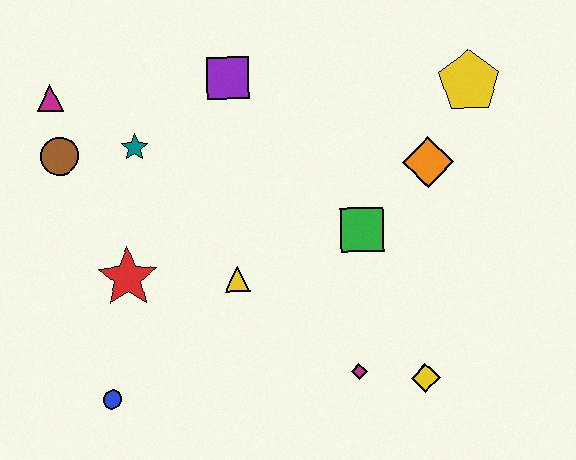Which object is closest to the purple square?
The teal star is closest to the purple square.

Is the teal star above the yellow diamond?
Yes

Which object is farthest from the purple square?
The yellow diamond is farthest from the purple square.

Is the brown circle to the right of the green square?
No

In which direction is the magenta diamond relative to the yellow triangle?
The magenta diamond is to the right of the yellow triangle.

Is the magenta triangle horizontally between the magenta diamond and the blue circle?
No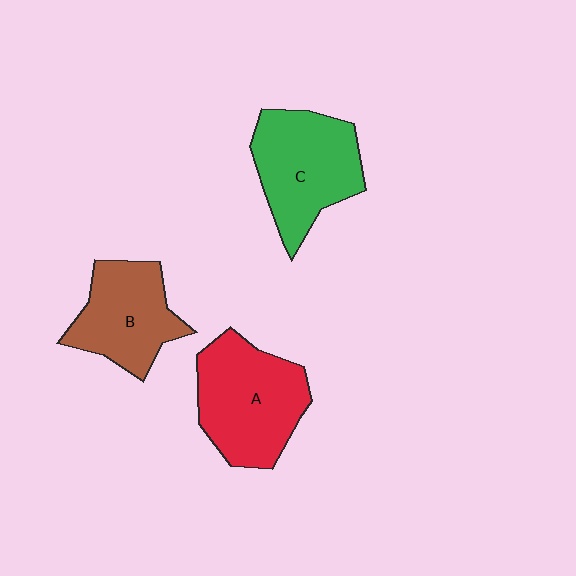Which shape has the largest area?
Shape A (red).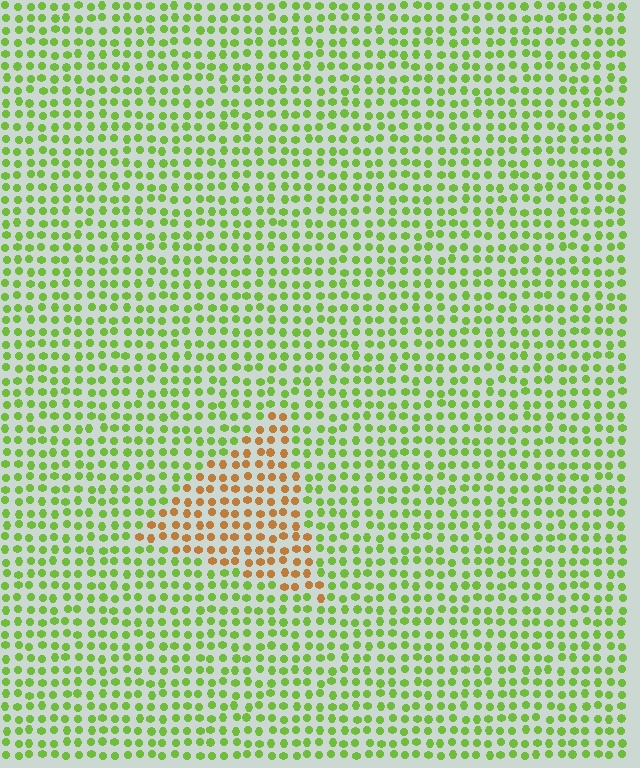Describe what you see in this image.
The image is filled with small lime elements in a uniform arrangement. A triangle-shaped region is visible where the elements are tinted to a slightly different hue, forming a subtle color boundary.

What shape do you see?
I see a triangle.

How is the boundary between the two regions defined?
The boundary is defined purely by a slight shift in hue (about 66 degrees). Spacing, size, and orientation are identical on both sides.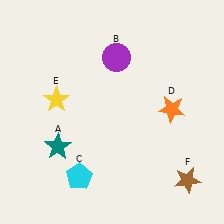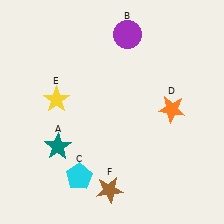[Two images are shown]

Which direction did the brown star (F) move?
The brown star (F) moved left.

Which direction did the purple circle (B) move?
The purple circle (B) moved up.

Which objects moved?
The objects that moved are: the purple circle (B), the brown star (F).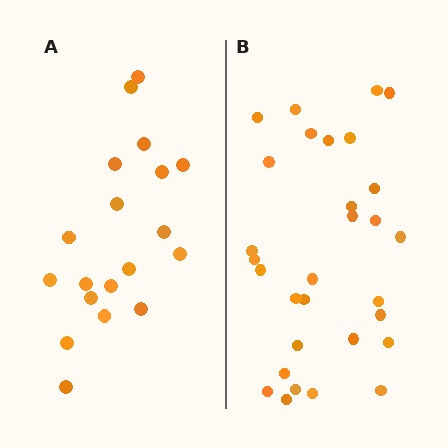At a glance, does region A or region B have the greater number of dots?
Region B (the right region) has more dots.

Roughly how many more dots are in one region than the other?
Region B has roughly 12 or so more dots than region A.